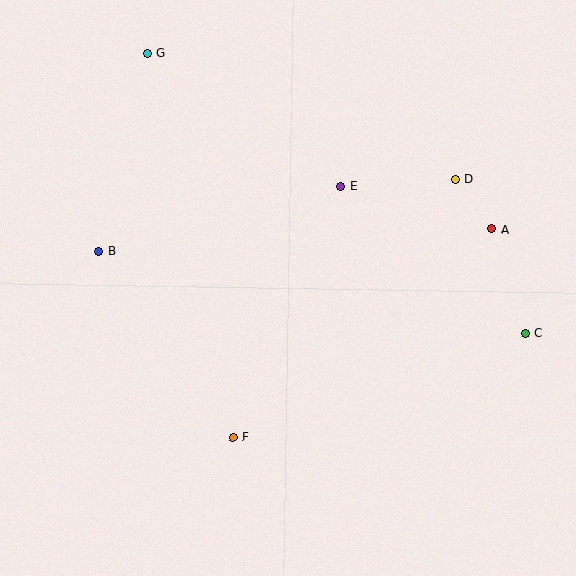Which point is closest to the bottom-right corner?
Point C is closest to the bottom-right corner.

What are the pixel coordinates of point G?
Point G is at (147, 53).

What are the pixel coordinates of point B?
Point B is at (99, 251).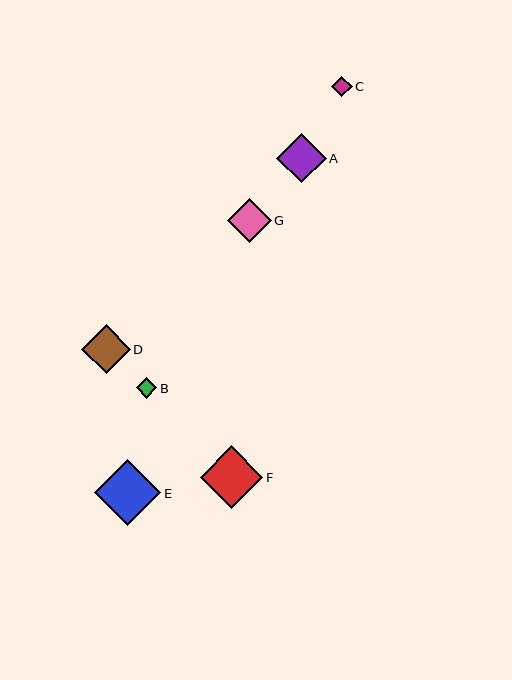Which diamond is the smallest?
Diamond B is the smallest with a size of approximately 20 pixels.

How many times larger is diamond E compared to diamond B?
Diamond E is approximately 3.3 times the size of diamond B.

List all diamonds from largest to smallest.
From largest to smallest: E, F, A, D, G, C, B.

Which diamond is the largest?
Diamond E is the largest with a size of approximately 66 pixels.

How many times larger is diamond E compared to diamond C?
Diamond E is approximately 3.2 times the size of diamond C.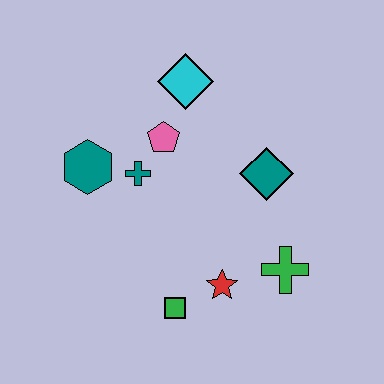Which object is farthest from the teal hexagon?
The green cross is farthest from the teal hexagon.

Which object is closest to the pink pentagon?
The teal cross is closest to the pink pentagon.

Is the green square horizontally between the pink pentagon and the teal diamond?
Yes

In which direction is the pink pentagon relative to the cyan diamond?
The pink pentagon is below the cyan diamond.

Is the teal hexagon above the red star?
Yes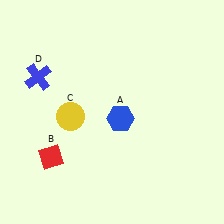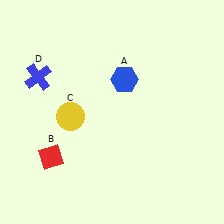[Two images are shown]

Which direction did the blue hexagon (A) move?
The blue hexagon (A) moved up.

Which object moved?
The blue hexagon (A) moved up.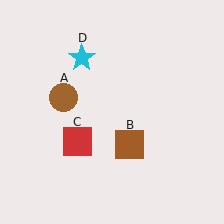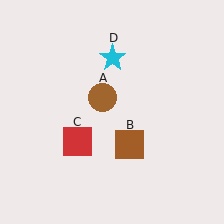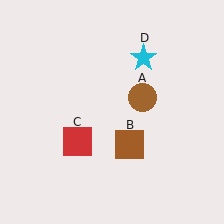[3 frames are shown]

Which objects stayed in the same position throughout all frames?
Brown square (object B) and red square (object C) remained stationary.